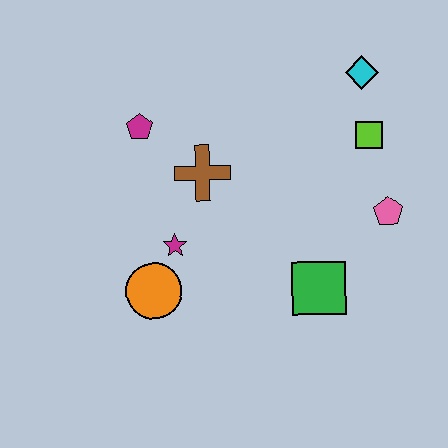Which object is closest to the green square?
The pink pentagon is closest to the green square.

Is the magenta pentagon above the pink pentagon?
Yes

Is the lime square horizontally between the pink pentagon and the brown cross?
Yes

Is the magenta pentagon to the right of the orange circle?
No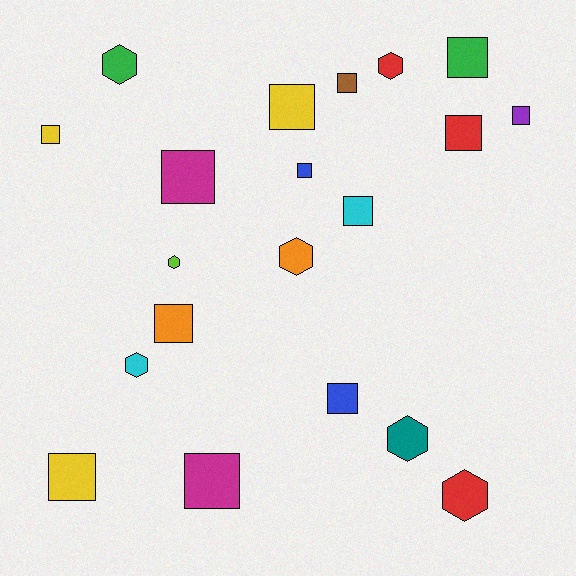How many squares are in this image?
There are 13 squares.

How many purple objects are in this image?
There is 1 purple object.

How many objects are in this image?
There are 20 objects.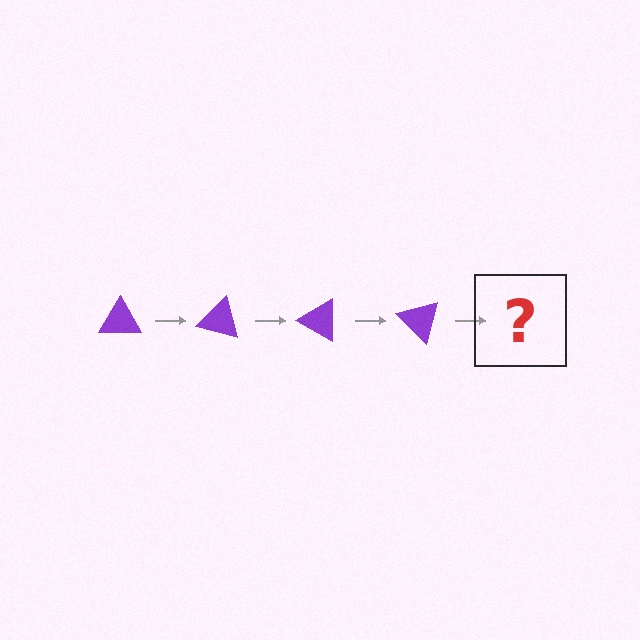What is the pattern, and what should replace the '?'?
The pattern is that the triangle rotates 15 degrees each step. The '?' should be a purple triangle rotated 60 degrees.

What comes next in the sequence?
The next element should be a purple triangle rotated 60 degrees.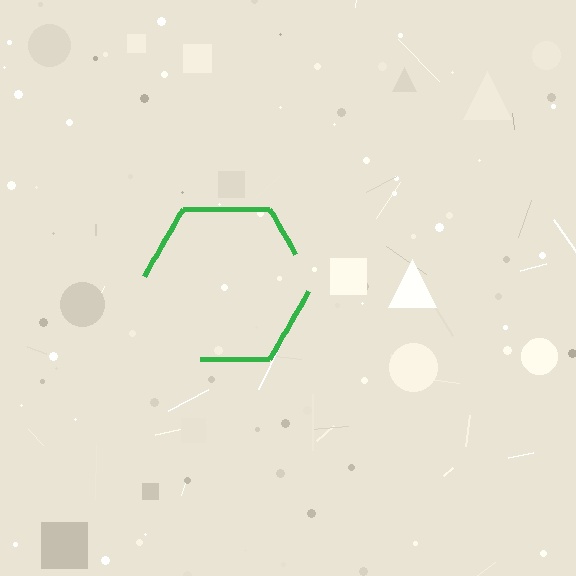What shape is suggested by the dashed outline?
The dashed outline suggests a hexagon.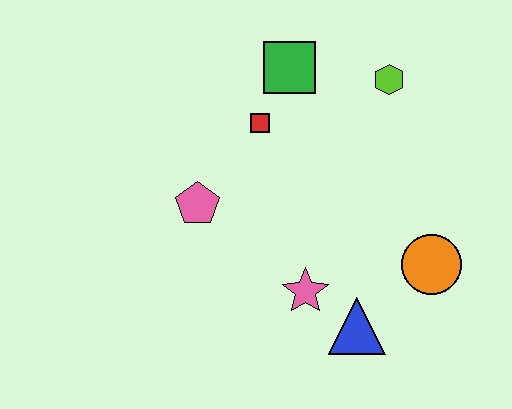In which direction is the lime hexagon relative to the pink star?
The lime hexagon is above the pink star.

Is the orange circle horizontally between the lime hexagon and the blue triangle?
No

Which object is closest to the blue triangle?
The pink star is closest to the blue triangle.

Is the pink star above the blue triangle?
Yes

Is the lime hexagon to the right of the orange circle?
No